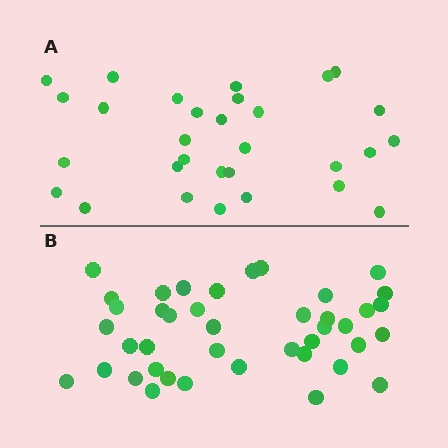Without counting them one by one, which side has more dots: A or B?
Region B (the bottom region) has more dots.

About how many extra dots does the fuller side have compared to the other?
Region B has roughly 12 or so more dots than region A.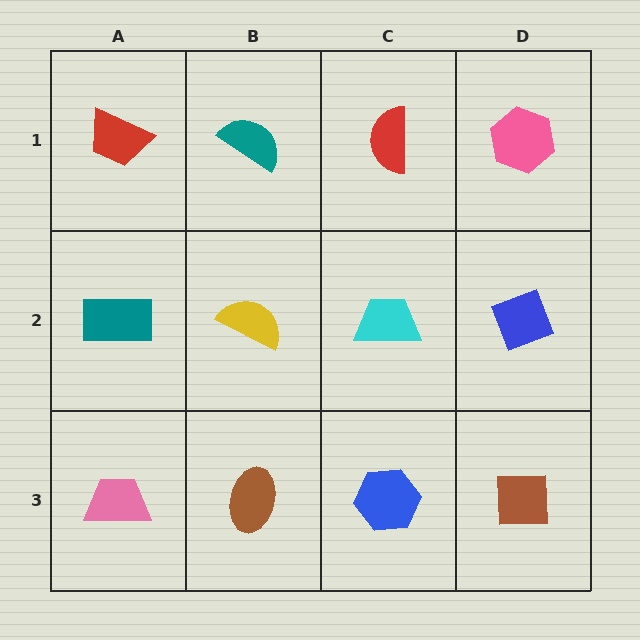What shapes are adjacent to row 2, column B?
A teal semicircle (row 1, column B), a brown ellipse (row 3, column B), a teal rectangle (row 2, column A), a cyan trapezoid (row 2, column C).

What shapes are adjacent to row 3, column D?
A blue diamond (row 2, column D), a blue hexagon (row 3, column C).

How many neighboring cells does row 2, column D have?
3.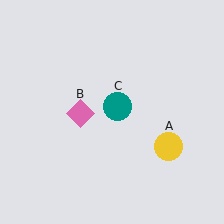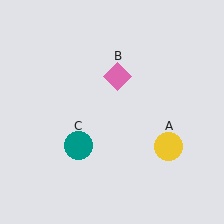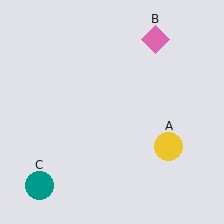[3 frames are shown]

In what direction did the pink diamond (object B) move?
The pink diamond (object B) moved up and to the right.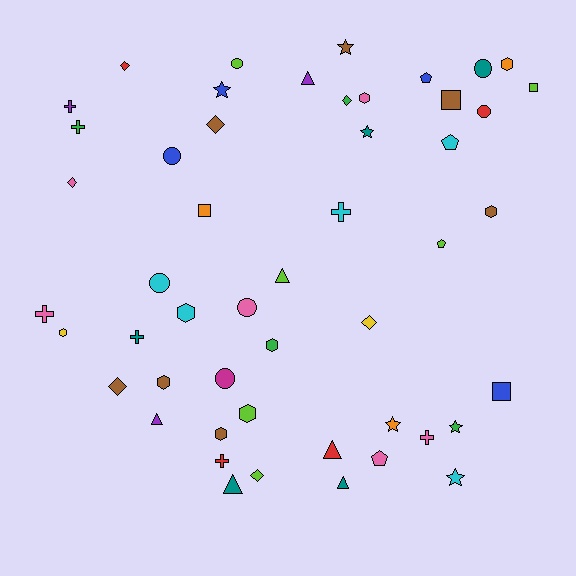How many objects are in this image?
There are 50 objects.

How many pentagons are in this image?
There are 4 pentagons.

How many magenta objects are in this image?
There is 1 magenta object.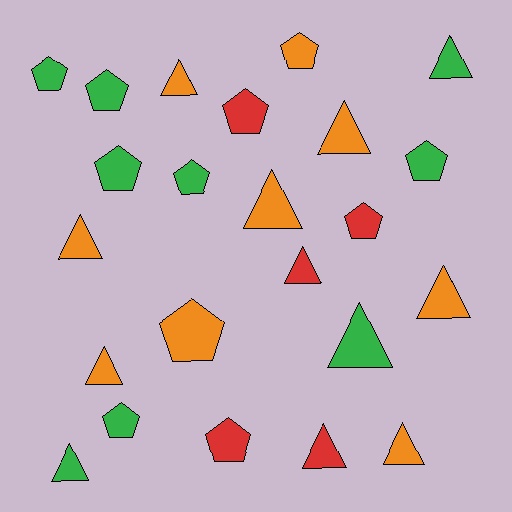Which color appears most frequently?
Green, with 9 objects.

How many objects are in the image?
There are 23 objects.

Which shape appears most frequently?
Triangle, with 12 objects.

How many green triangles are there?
There are 3 green triangles.